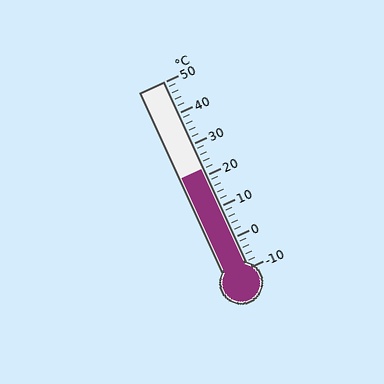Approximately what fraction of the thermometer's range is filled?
The thermometer is filled to approximately 55% of its range.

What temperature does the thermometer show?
The thermometer shows approximately 22°C.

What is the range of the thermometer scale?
The thermometer scale ranges from -10°C to 50°C.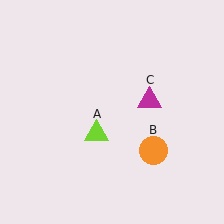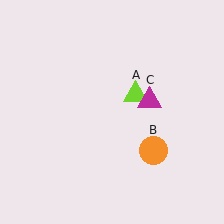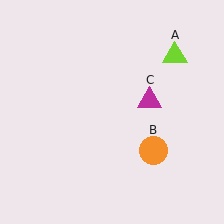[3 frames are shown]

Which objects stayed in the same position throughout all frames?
Orange circle (object B) and magenta triangle (object C) remained stationary.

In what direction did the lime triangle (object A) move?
The lime triangle (object A) moved up and to the right.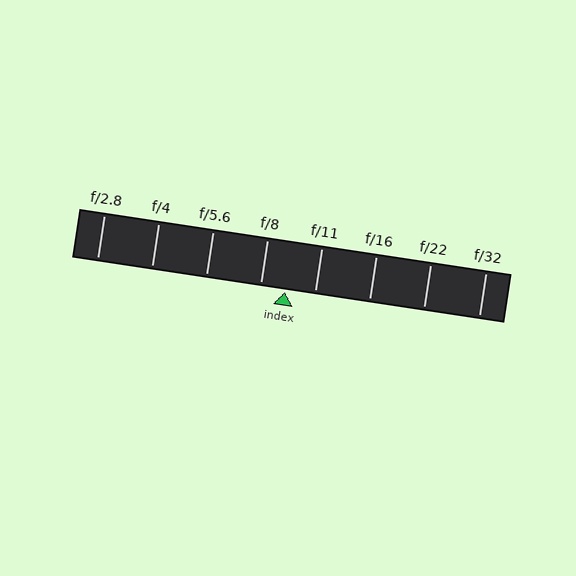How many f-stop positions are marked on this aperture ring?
There are 8 f-stop positions marked.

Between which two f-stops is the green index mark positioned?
The index mark is between f/8 and f/11.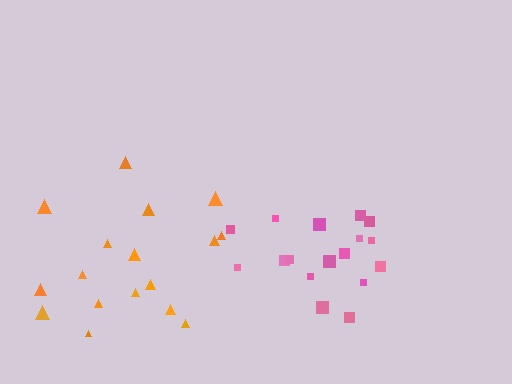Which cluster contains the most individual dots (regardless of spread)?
Pink (17).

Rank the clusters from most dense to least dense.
pink, orange.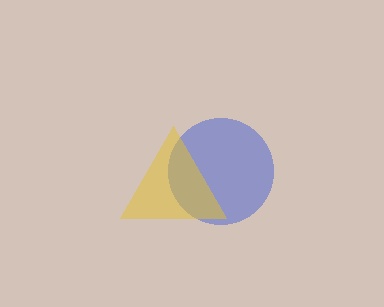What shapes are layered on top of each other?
The layered shapes are: a blue circle, a yellow triangle.